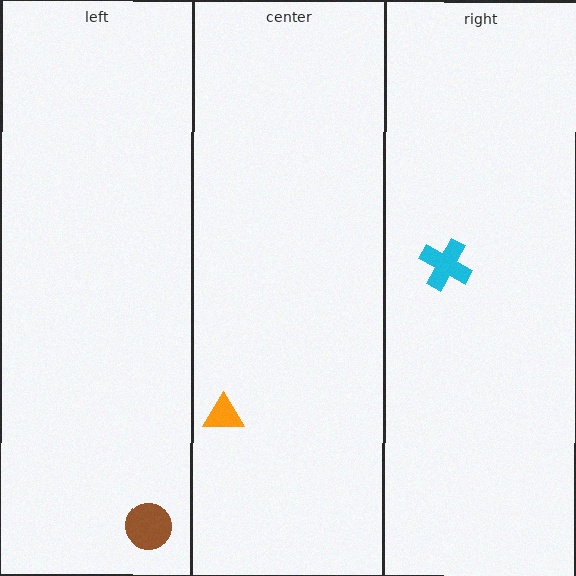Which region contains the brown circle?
The left region.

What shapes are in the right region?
The cyan cross.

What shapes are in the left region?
The brown circle.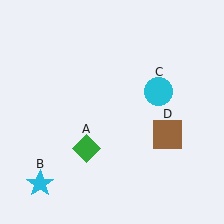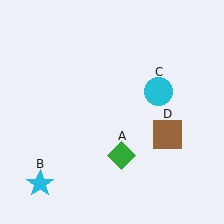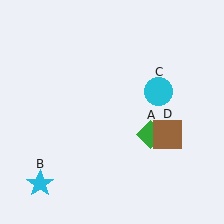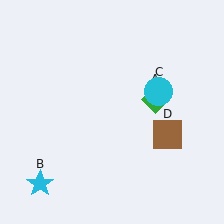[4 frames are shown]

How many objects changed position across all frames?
1 object changed position: green diamond (object A).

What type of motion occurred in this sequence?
The green diamond (object A) rotated counterclockwise around the center of the scene.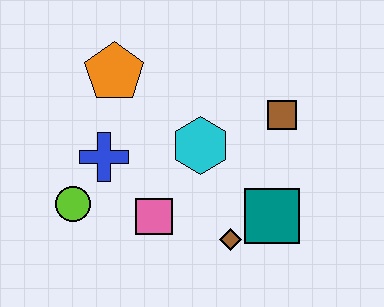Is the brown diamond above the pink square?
No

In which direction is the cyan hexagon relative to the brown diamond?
The cyan hexagon is above the brown diamond.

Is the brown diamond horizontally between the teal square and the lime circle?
Yes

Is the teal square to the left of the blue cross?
No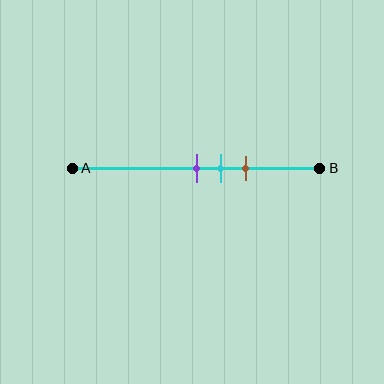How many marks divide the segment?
There are 3 marks dividing the segment.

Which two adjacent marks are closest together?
The purple and cyan marks are the closest adjacent pair.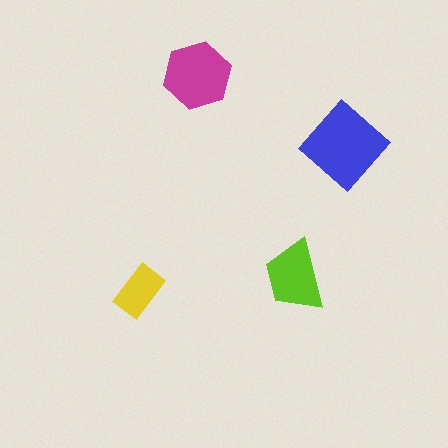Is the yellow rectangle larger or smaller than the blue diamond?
Smaller.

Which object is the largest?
The blue diamond.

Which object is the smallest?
The yellow rectangle.